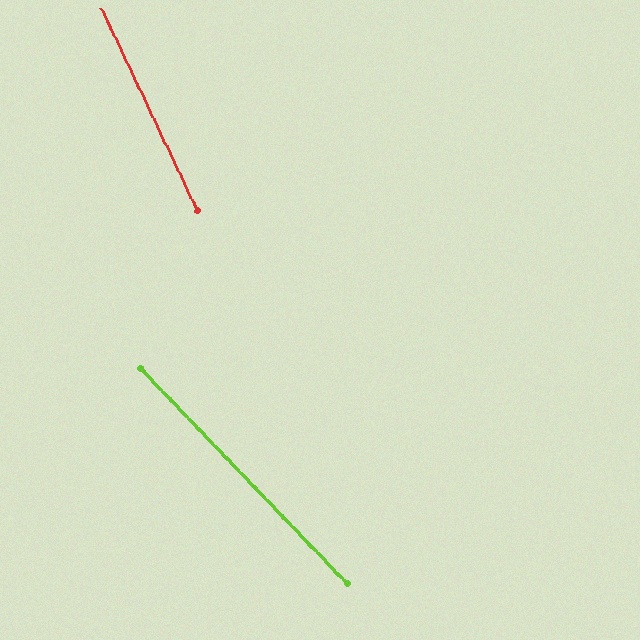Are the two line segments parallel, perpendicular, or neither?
Neither parallel nor perpendicular — they differ by about 18°.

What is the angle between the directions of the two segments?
Approximately 18 degrees.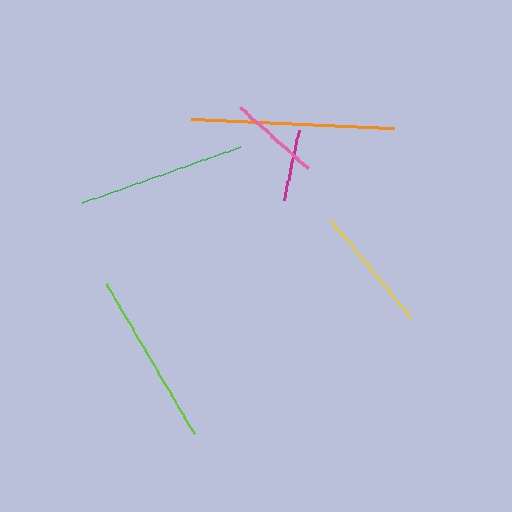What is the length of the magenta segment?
The magenta segment is approximately 72 pixels long.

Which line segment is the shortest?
The magenta line is the shortest at approximately 72 pixels.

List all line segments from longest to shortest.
From longest to shortest: orange, lime, green, yellow, pink, magenta.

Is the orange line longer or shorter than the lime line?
The orange line is longer than the lime line.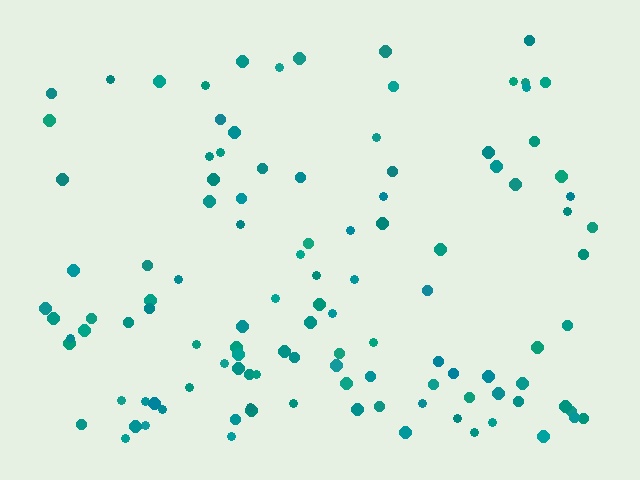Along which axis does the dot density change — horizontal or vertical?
Vertical.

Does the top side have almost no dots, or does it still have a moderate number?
Still a moderate number, just noticeably fewer than the bottom.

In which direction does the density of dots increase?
From top to bottom, with the bottom side densest.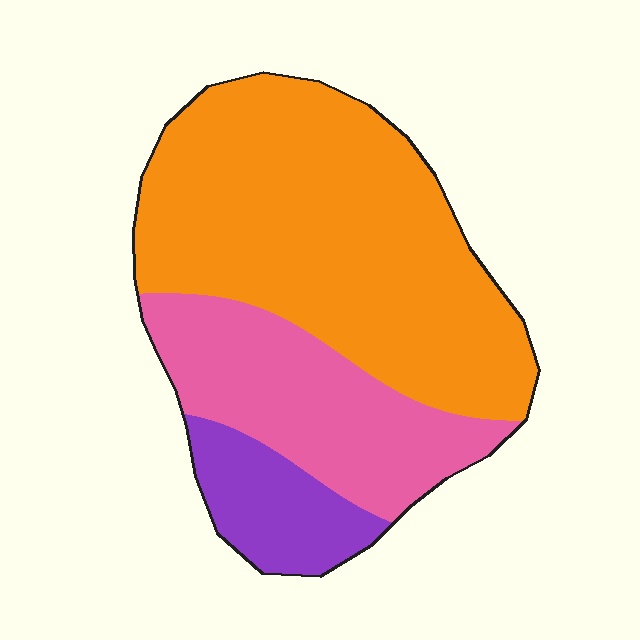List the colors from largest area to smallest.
From largest to smallest: orange, pink, purple.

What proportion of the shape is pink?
Pink takes up about one quarter (1/4) of the shape.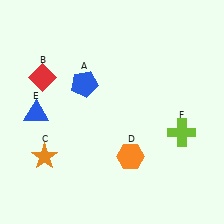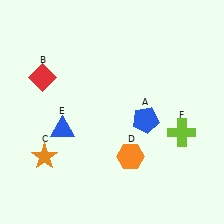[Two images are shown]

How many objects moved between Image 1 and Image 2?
2 objects moved between the two images.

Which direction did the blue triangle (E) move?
The blue triangle (E) moved right.